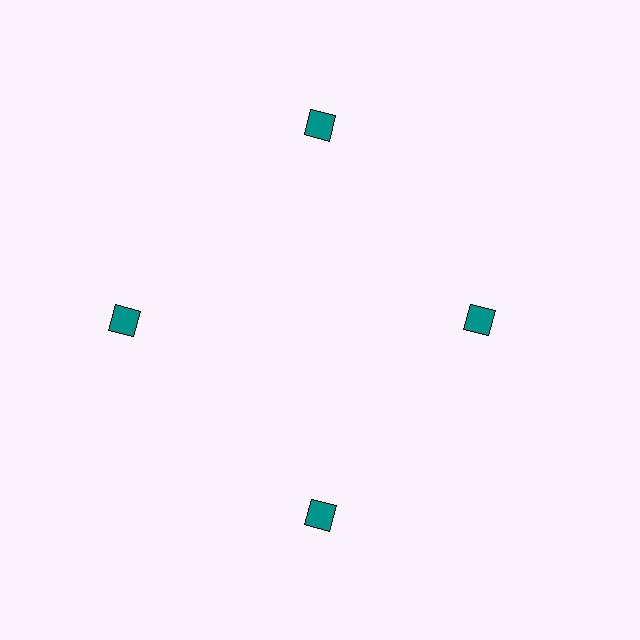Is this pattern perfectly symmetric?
No. The 4 teal squares are arranged in a ring, but one element near the 3 o'clock position is pulled inward toward the center, breaking the 4-fold rotational symmetry.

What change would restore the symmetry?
The symmetry would be restored by moving it outward, back onto the ring so that all 4 squares sit at equal angles and equal distance from the center.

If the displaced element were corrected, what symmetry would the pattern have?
It would have 4-fold rotational symmetry — the pattern would map onto itself every 90 degrees.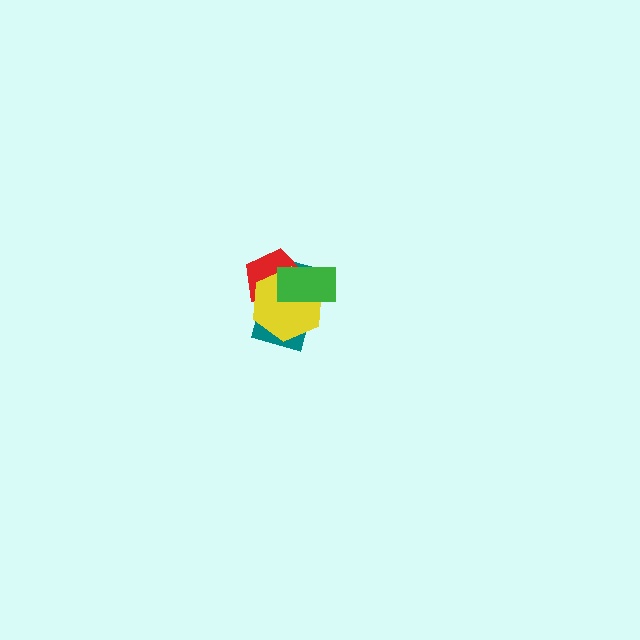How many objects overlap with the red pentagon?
3 objects overlap with the red pentagon.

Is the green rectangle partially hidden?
No, no other shape covers it.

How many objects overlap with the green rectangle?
3 objects overlap with the green rectangle.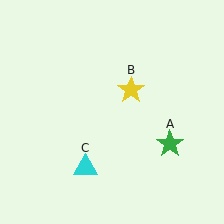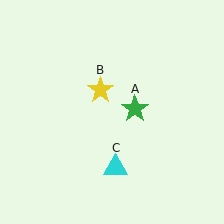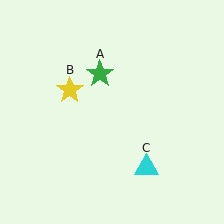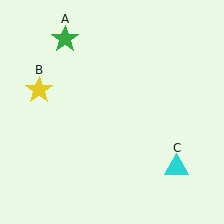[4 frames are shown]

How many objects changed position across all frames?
3 objects changed position: green star (object A), yellow star (object B), cyan triangle (object C).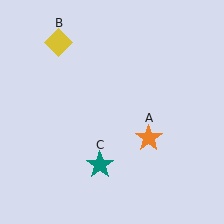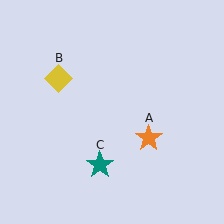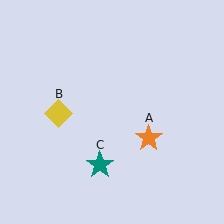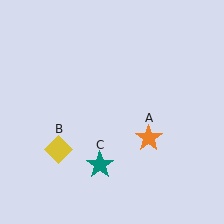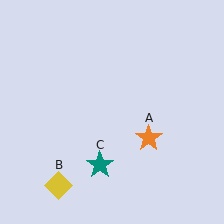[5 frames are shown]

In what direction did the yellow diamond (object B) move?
The yellow diamond (object B) moved down.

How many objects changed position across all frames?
1 object changed position: yellow diamond (object B).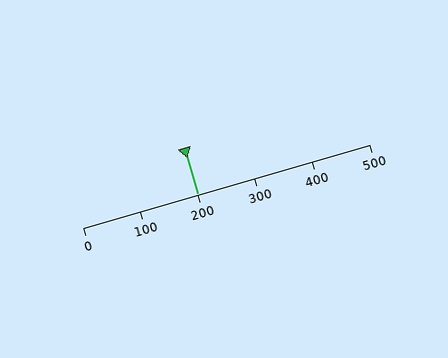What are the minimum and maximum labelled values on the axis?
The axis runs from 0 to 500.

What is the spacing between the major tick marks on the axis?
The major ticks are spaced 100 apart.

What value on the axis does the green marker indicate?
The marker indicates approximately 200.